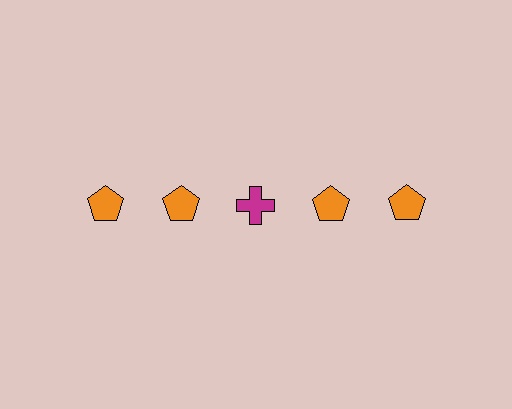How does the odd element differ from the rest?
It differs in both color (magenta instead of orange) and shape (cross instead of pentagon).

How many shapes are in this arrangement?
There are 5 shapes arranged in a grid pattern.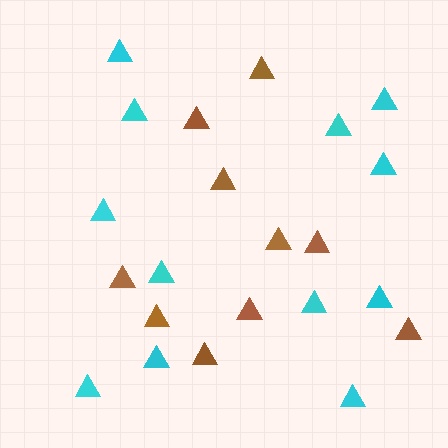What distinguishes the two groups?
There are 2 groups: one group of brown triangles (10) and one group of cyan triangles (12).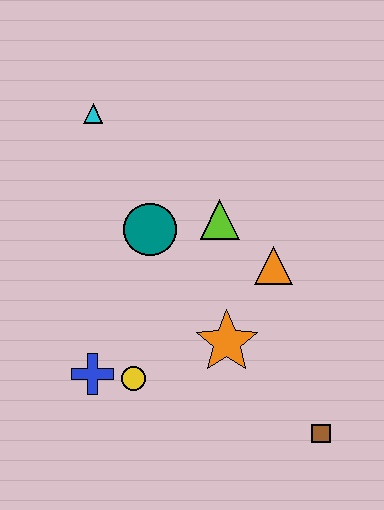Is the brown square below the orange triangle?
Yes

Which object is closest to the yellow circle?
The blue cross is closest to the yellow circle.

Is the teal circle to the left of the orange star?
Yes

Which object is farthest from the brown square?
The cyan triangle is farthest from the brown square.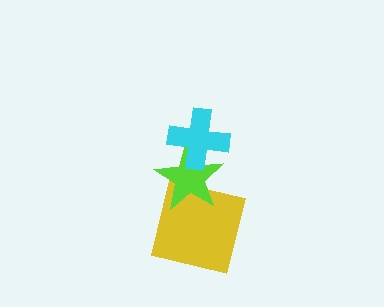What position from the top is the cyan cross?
The cyan cross is 1st from the top.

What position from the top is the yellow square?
The yellow square is 3rd from the top.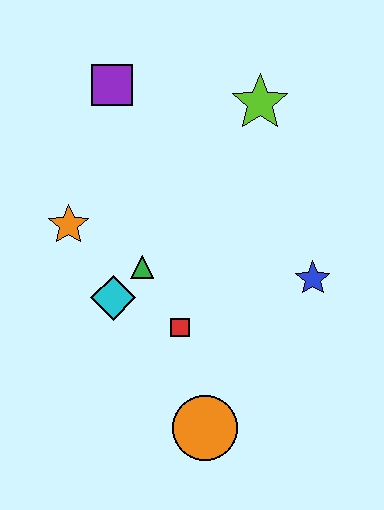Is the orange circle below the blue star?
Yes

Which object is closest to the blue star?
The red square is closest to the blue star.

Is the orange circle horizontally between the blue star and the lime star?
No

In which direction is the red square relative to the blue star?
The red square is to the left of the blue star.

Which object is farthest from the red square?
The purple square is farthest from the red square.